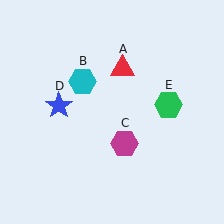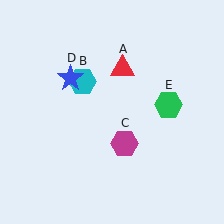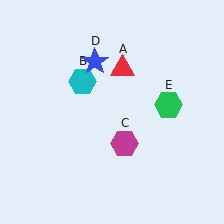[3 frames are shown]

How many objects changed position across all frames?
1 object changed position: blue star (object D).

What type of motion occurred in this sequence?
The blue star (object D) rotated clockwise around the center of the scene.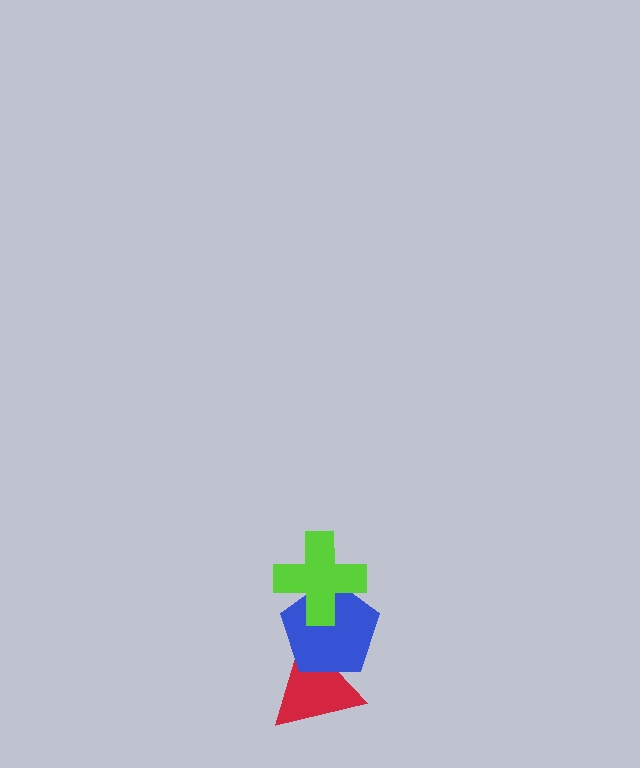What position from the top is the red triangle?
The red triangle is 3rd from the top.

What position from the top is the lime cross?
The lime cross is 1st from the top.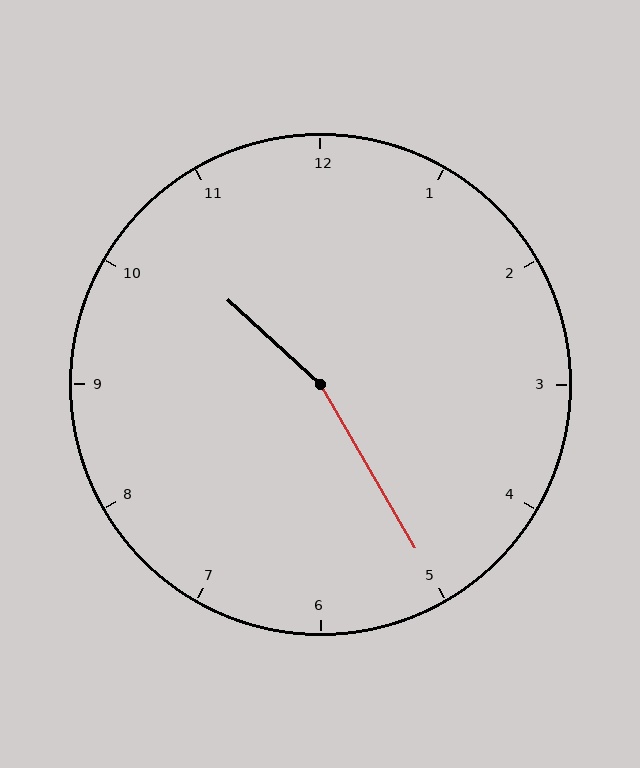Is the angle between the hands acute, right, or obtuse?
It is obtuse.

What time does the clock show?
10:25.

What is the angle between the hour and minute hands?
Approximately 162 degrees.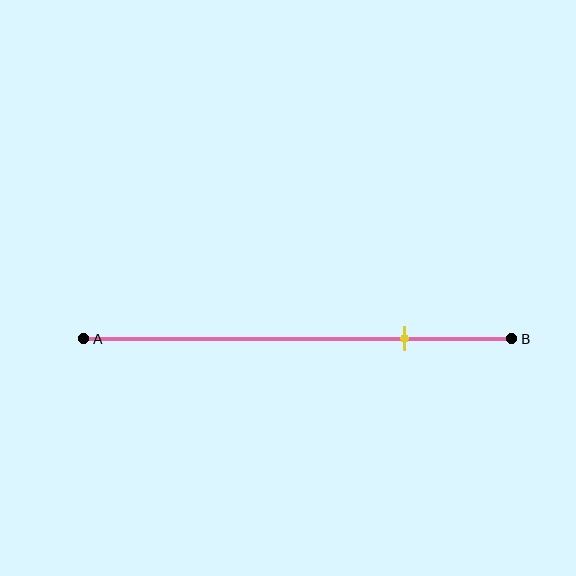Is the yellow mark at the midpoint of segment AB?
No, the mark is at about 75% from A, not at the 50% midpoint.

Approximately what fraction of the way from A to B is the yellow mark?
The yellow mark is approximately 75% of the way from A to B.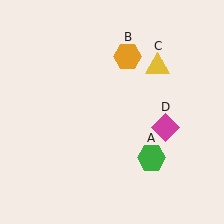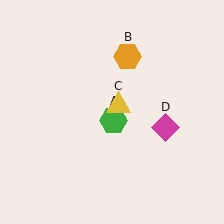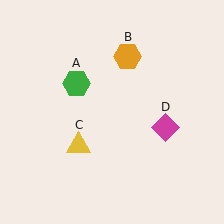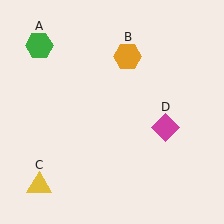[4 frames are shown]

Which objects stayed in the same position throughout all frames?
Orange hexagon (object B) and magenta diamond (object D) remained stationary.